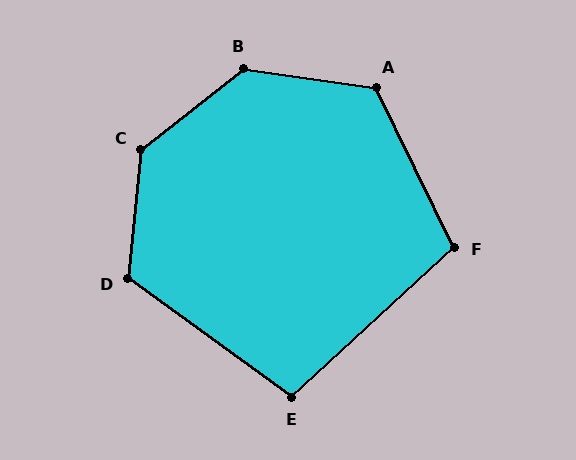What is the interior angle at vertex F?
Approximately 106 degrees (obtuse).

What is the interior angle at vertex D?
Approximately 120 degrees (obtuse).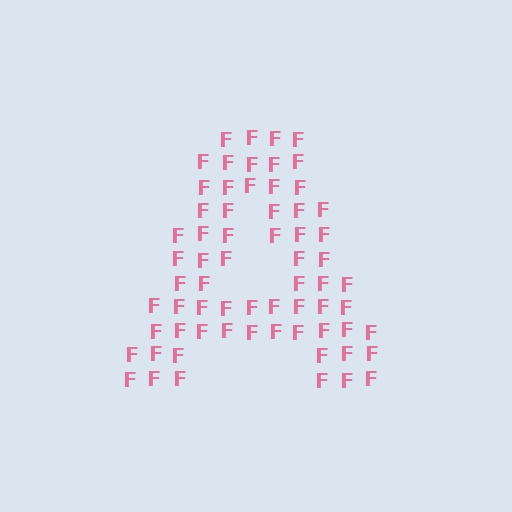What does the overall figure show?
The overall figure shows the letter A.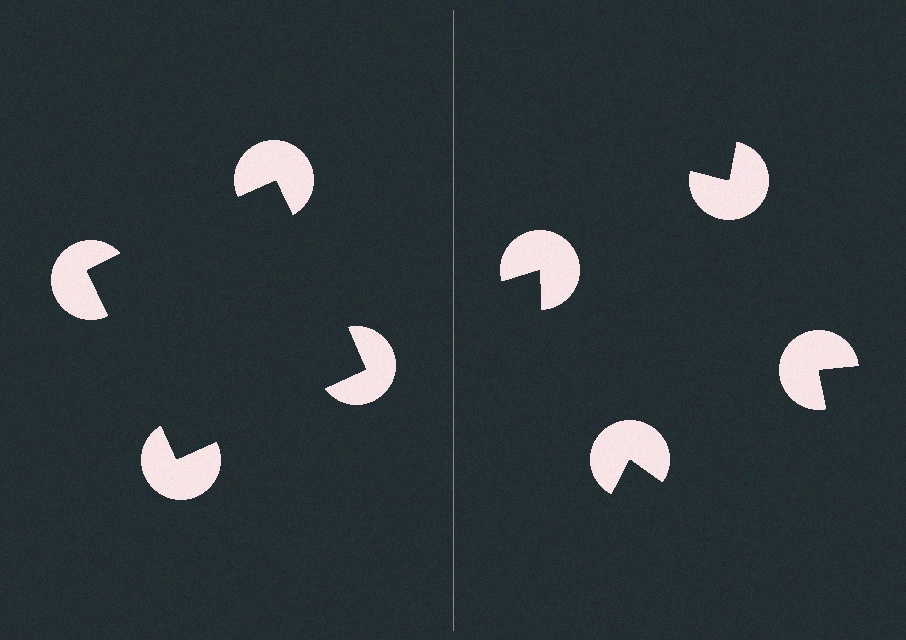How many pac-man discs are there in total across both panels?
8 — 4 on each side.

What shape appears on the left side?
An illusory square.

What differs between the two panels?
The pac-man discs are positioned identically on both sides; only the wedge orientations differ. On the left they align to a square; on the right they are misaligned.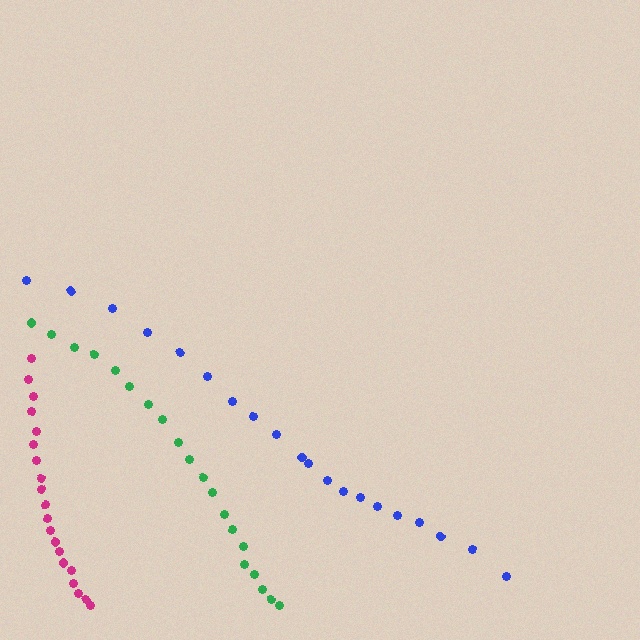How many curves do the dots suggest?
There are 3 distinct paths.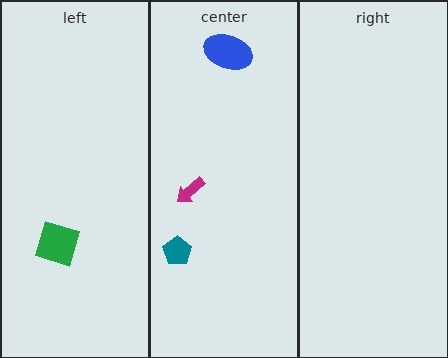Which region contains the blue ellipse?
The center region.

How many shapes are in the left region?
1.